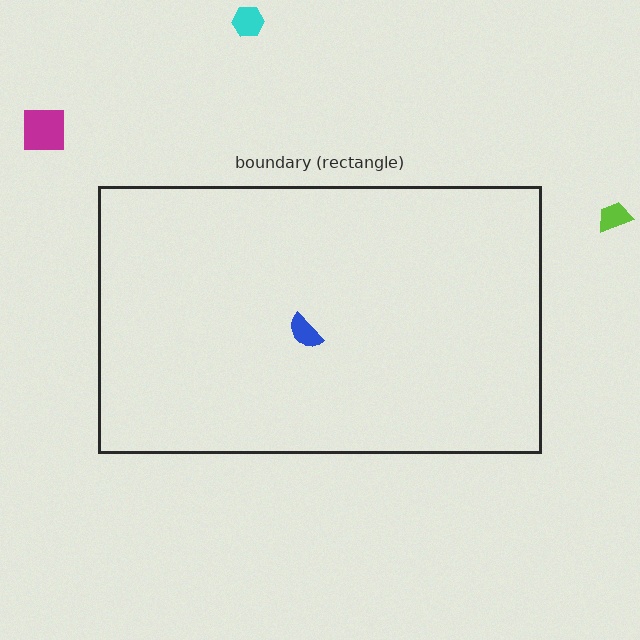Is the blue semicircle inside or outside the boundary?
Inside.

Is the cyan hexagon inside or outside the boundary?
Outside.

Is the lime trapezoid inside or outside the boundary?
Outside.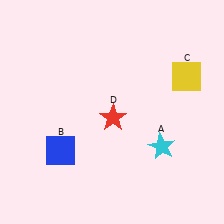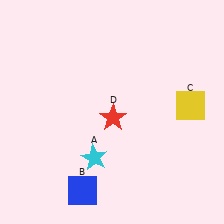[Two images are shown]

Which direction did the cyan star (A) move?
The cyan star (A) moved left.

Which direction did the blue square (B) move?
The blue square (B) moved down.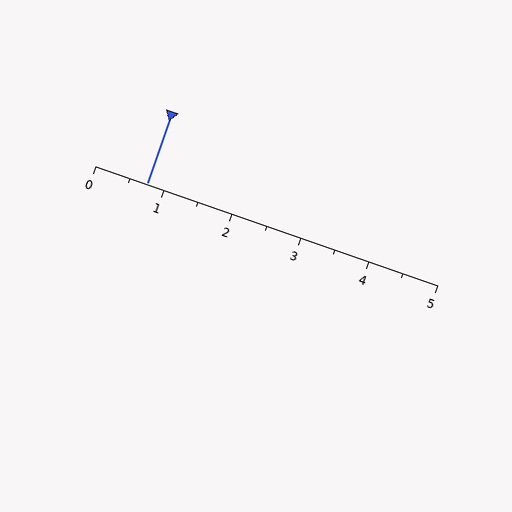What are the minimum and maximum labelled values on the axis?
The axis runs from 0 to 5.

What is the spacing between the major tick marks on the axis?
The major ticks are spaced 1 apart.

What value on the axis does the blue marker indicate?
The marker indicates approximately 0.8.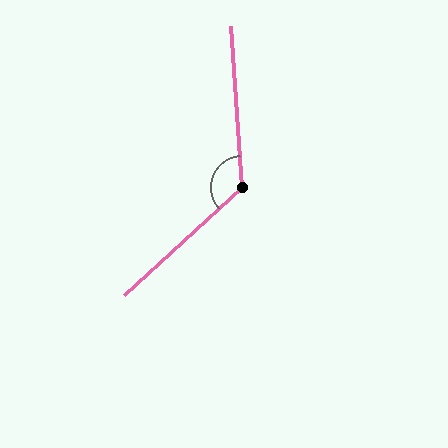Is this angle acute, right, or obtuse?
It is obtuse.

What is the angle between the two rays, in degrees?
Approximately 128 degrees.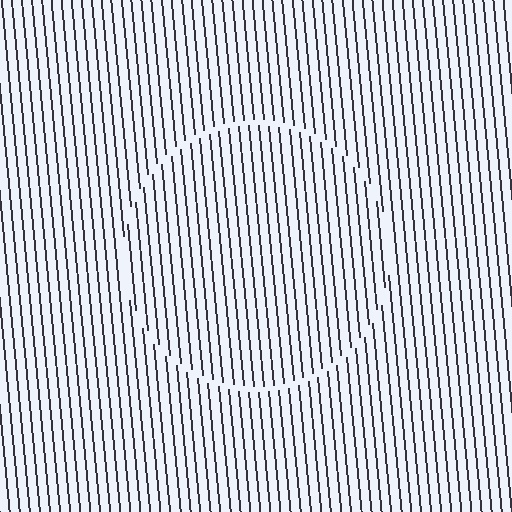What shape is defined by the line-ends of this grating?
An illusory circle. The interior of the shape contains the same grating, shifted by half a period — the contour is defined by the phase discontinuity where line-ends from the inner and outer gratings abut.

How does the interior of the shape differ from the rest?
The interior of the shape contains the same grating, shifted by half a period — the contour is defined by the phase discontinuity where line-ends from the inner and outer gratings abut.